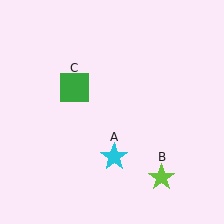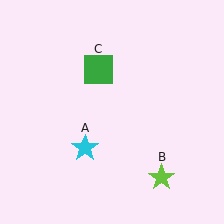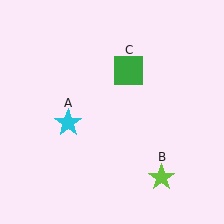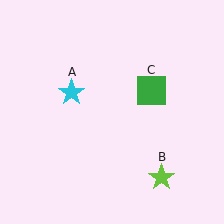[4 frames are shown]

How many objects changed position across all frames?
2 objects changed position: cyan star (object A), green square (object C).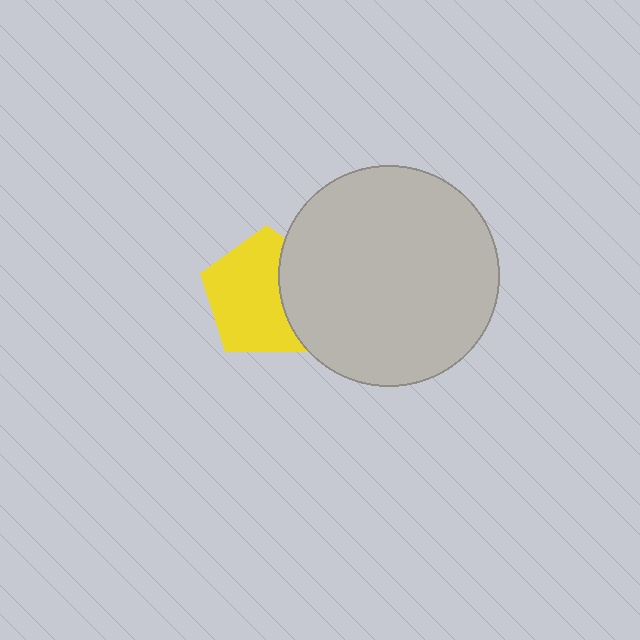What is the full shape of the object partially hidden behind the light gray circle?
The partially hidden object is a yellow pentagon.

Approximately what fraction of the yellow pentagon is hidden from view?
Roughly 31% of the yellow pentagon is hidden behind the light gray circle.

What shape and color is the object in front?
The object in front is a light gray circle.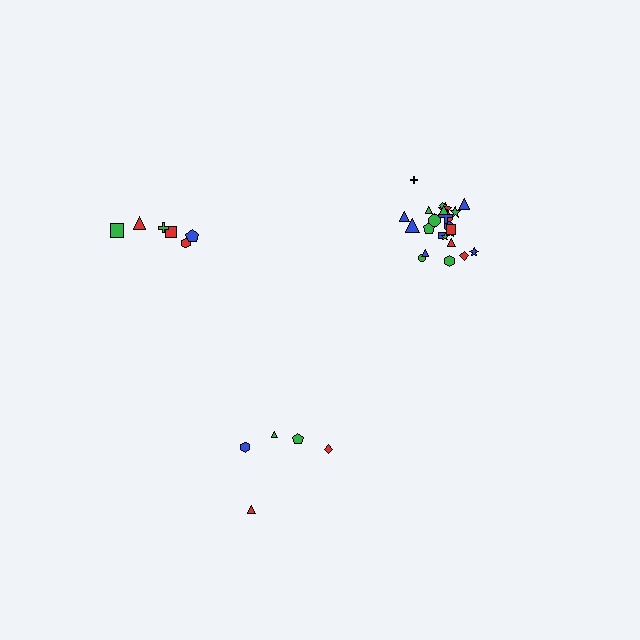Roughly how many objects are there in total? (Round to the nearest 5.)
Roughly 35 objects in total.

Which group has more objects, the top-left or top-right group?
The top-right group.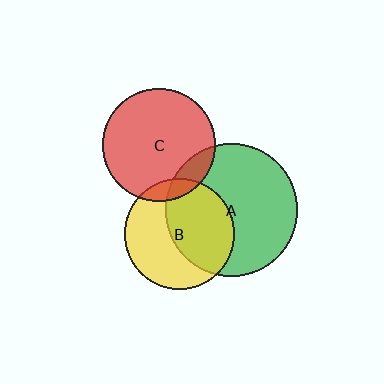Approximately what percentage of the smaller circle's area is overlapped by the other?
Approximately 50%.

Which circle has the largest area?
Circle A (green).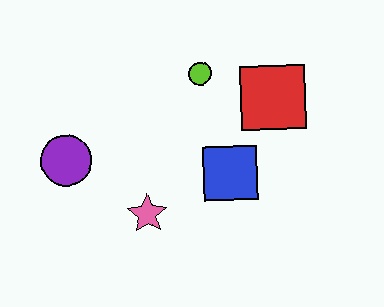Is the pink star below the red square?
Yes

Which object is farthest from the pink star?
The red square is farthest from the pink star.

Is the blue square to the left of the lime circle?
No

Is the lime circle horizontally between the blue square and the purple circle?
Yes